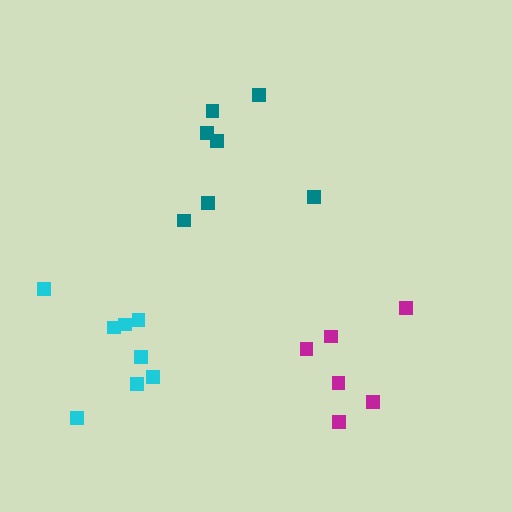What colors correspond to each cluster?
The clusters are colored: teal, cyan, magenta.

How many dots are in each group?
Group 1: 7 dots, Group 2: 8 dots, Group 3: 6 dots (21 total).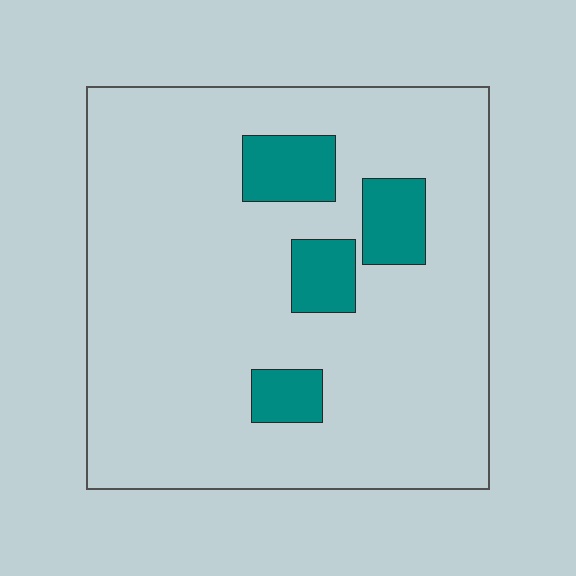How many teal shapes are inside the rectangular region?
4.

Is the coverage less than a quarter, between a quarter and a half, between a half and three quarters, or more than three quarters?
Less than a quarter.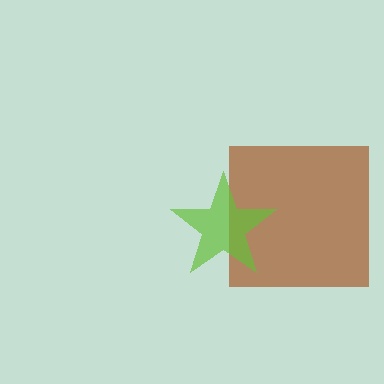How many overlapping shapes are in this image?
There are 2 overlapping shapes in the image.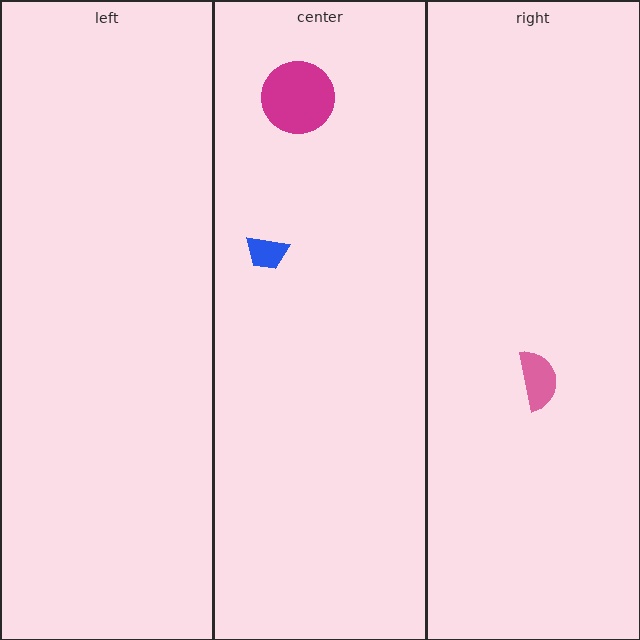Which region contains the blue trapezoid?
The center region.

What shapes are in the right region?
The pink semicircle.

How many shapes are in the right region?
1.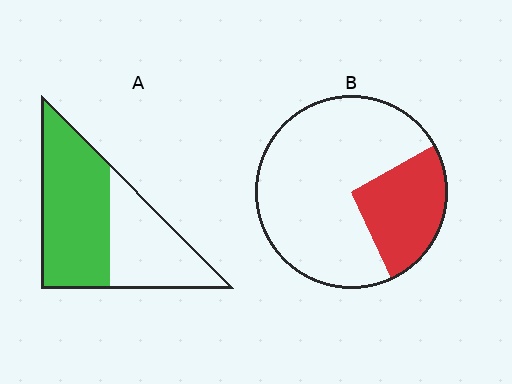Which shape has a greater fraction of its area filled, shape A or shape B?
Shape A.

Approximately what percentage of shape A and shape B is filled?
A is approximately 60% and B is approximately 25%.